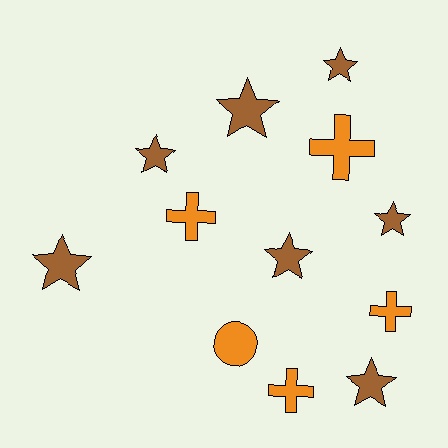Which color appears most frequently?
Brown, with 7 objects.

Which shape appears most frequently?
Star, with 7 objects.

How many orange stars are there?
There are no orange stars.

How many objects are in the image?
There are 12 objects.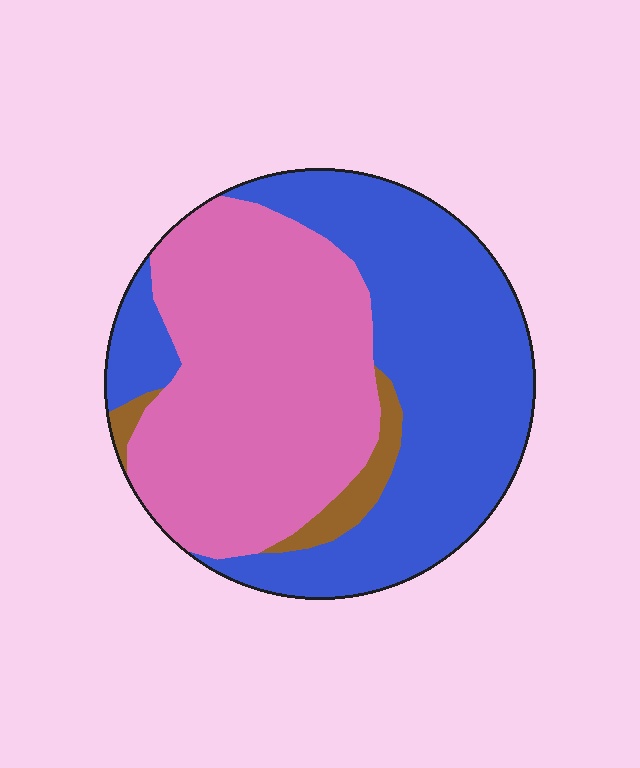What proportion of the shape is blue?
Blue takes up between a quarter and a half of the shape.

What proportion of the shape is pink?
Pink covers 47% of the shape.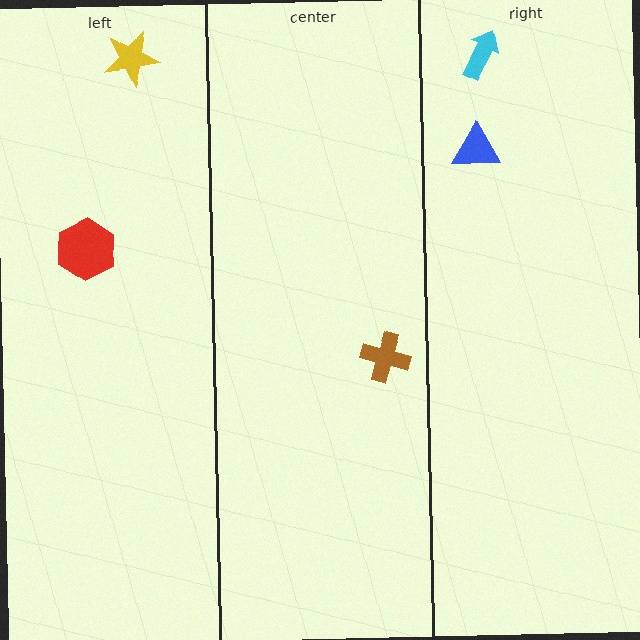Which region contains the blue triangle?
The right region.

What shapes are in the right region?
The blue triangle, the cyan arrow.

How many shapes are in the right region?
2.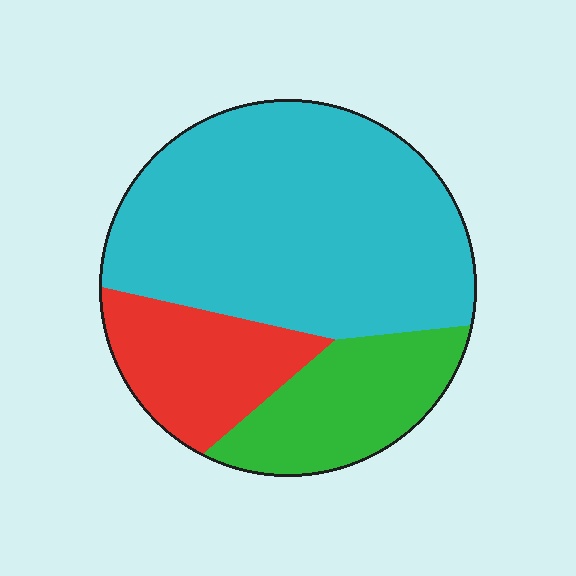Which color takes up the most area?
Cyan, at roughly 60%.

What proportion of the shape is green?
Green covers 20% of the shape.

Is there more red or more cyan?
Cyan.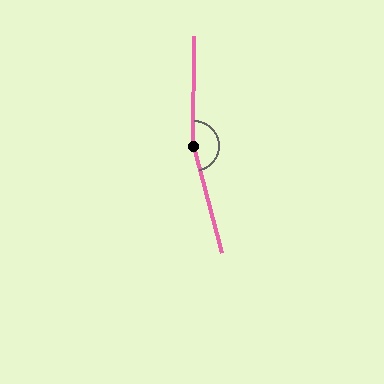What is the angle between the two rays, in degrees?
Approximately 164 degrees.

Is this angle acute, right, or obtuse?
It is obtuse.